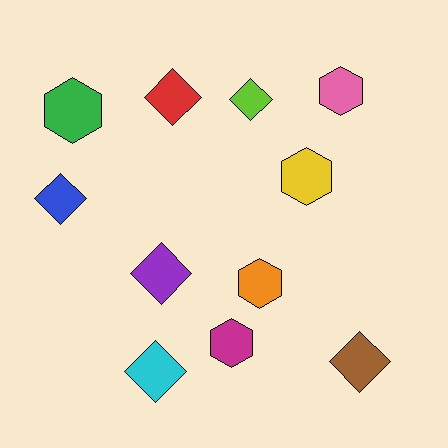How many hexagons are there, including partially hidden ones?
There are 5 hexagons.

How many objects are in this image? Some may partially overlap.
There are 11 objects.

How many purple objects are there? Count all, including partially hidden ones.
There is 1 purple object.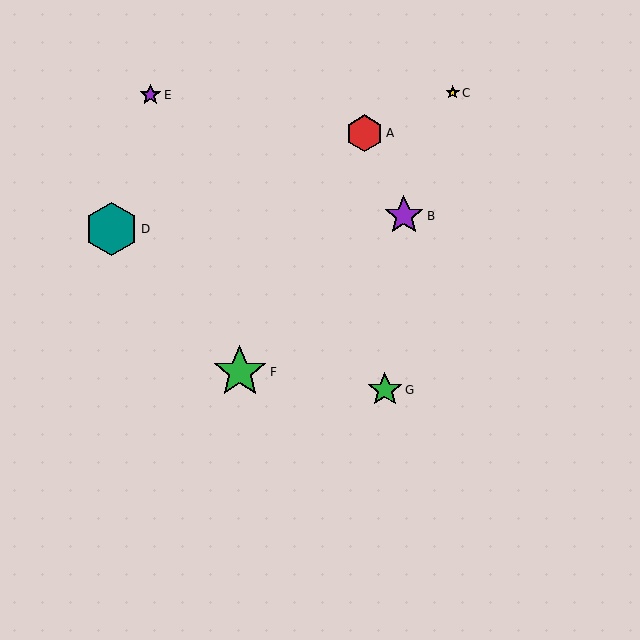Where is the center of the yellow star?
The center of the yellow star is at (453, 93).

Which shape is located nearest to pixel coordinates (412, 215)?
The purple star (labeled B) at (404, 216) is nearest to that location.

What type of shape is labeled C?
Shape C is a yellow star.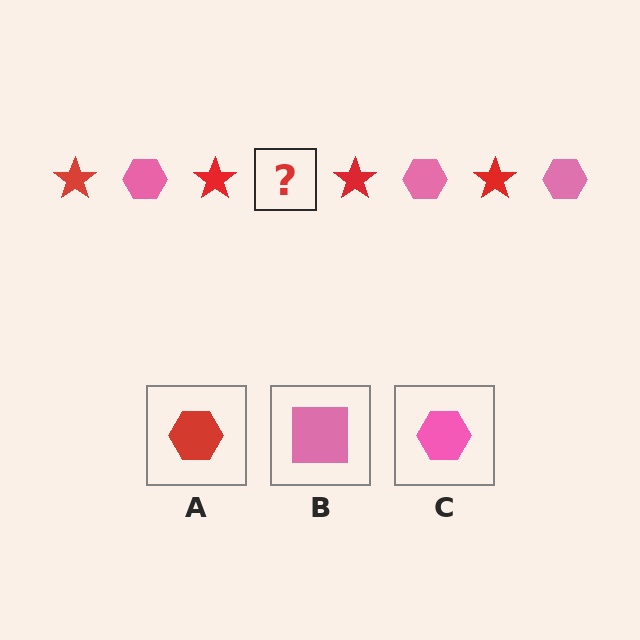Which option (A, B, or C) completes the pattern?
C.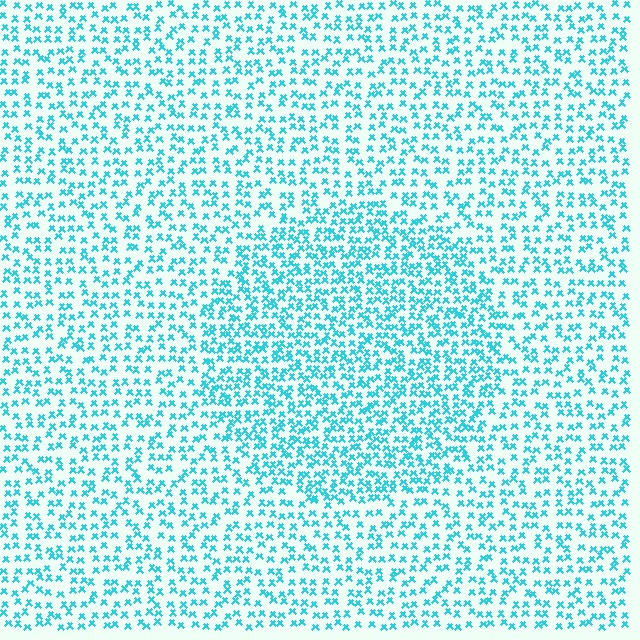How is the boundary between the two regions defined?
The boundary is defined by a change in element density (approximately 1.6x ratio). All elements are the same color, size, and shape.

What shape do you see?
I see a circle.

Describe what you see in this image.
The image contains small cyan elements arranged at two different densities. A circle-shaped region is visible where the elements are more densely packed than the surrounding area.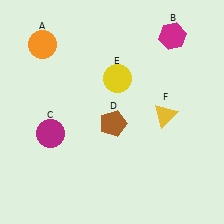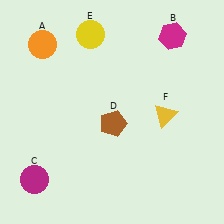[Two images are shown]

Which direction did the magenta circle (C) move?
The magenta circle (C) moved down.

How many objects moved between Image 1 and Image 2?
2 objects moved between the two images.